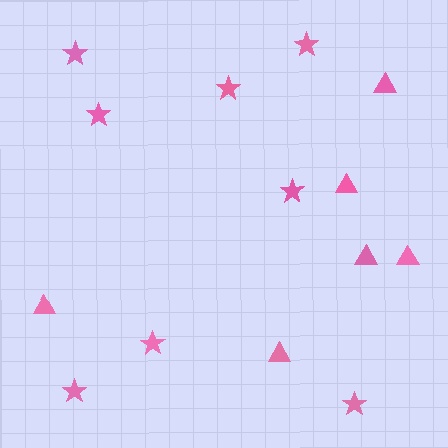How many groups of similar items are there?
There are 2 groups: one group of triangles (6) and one group of stars (8).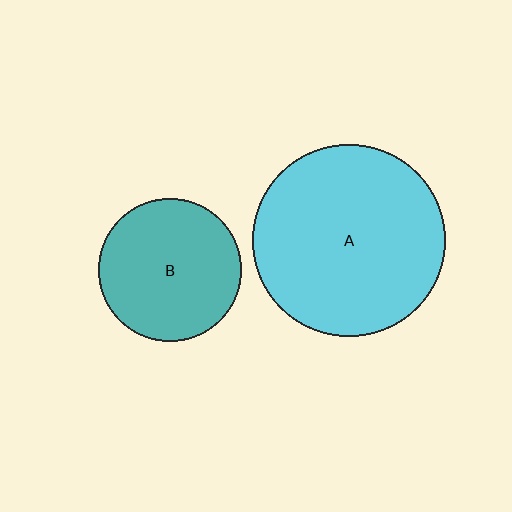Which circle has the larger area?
Circle A (cyan).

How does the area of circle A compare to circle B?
Approximately 1.8 times.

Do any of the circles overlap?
No, none of the circles overlap.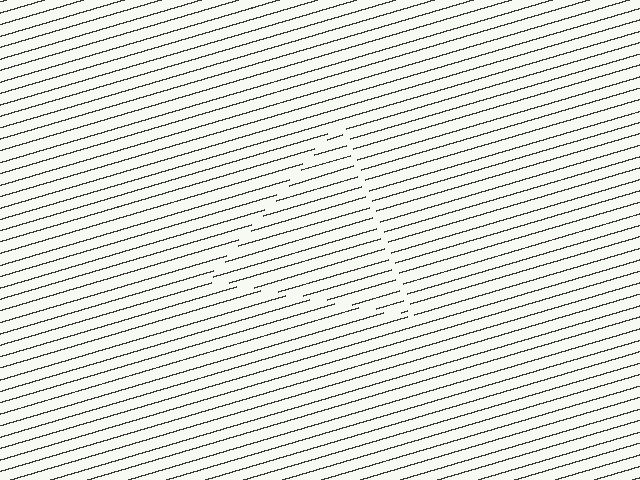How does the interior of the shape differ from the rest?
The interior of the shape contains the same grating, shifted by half a period — the contour is defined by the phase discontinuity where line-ends from the inner and outer gratings abut.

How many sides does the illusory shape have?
3 sides — the line-ends trace a triangle.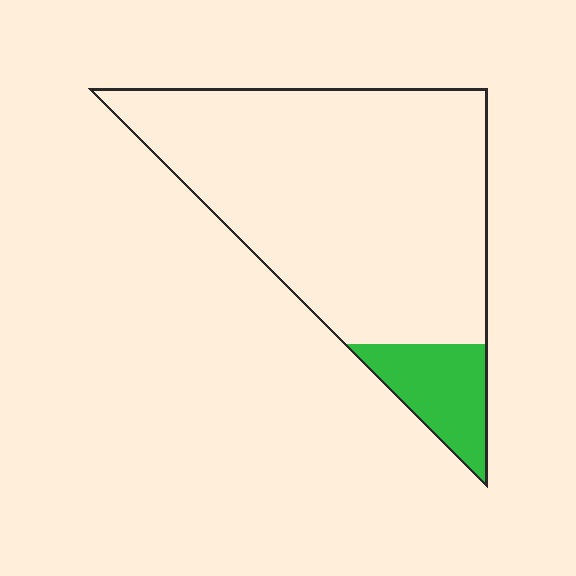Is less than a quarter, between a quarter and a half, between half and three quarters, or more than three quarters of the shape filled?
Less than a quarter.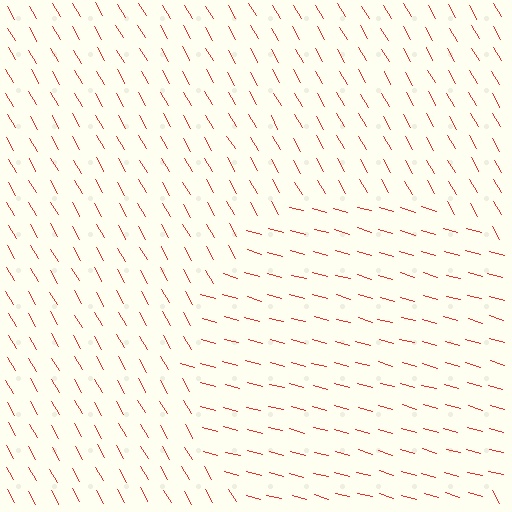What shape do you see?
I see a circle.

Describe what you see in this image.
The image is filled with small red line segments. A circle region in the image has lines oriented differently from the surrounding lines, creating a visible texture boundary.